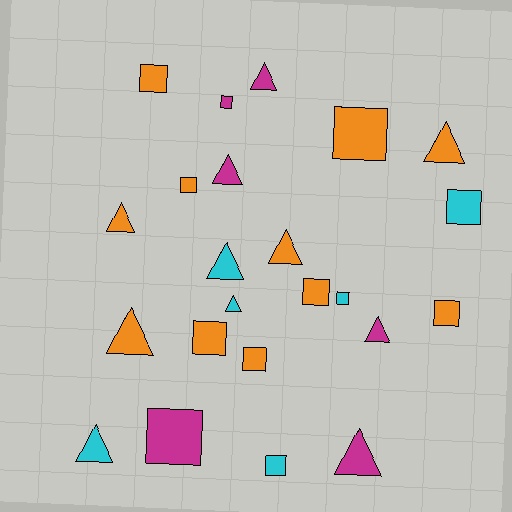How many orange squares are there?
There are 7 orange squares.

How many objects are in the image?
There are 23 objects.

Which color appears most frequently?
Orange, with 11 objects.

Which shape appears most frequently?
Square, with 12 objects.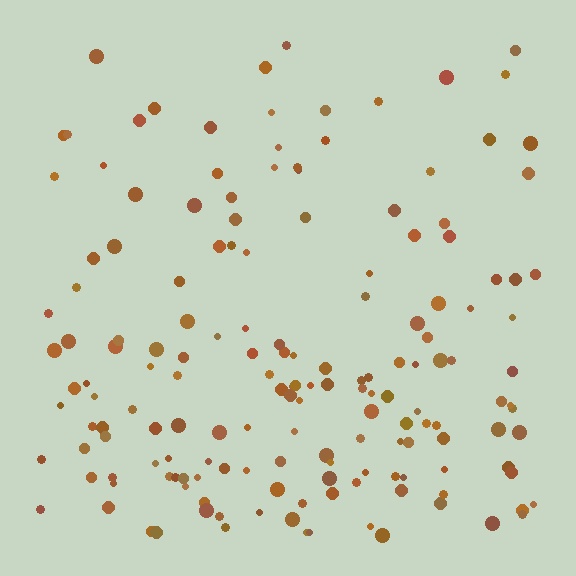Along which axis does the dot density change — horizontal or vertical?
Vertical.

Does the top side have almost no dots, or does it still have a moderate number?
Still a moderate number, just noticeably fewer than the bottom.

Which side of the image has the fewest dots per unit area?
The top.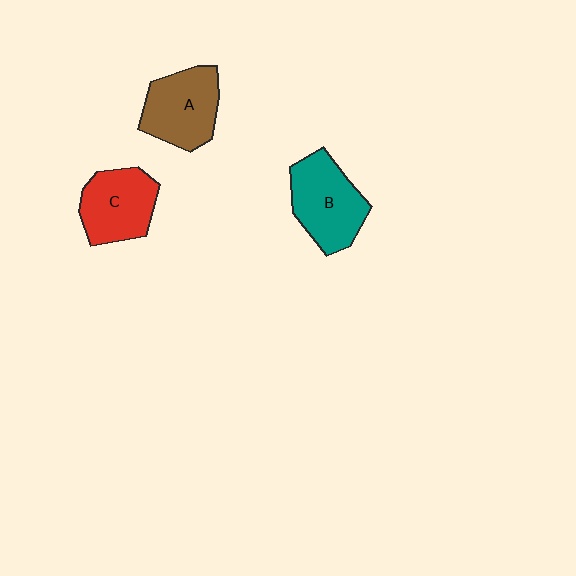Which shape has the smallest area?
Shape C (red).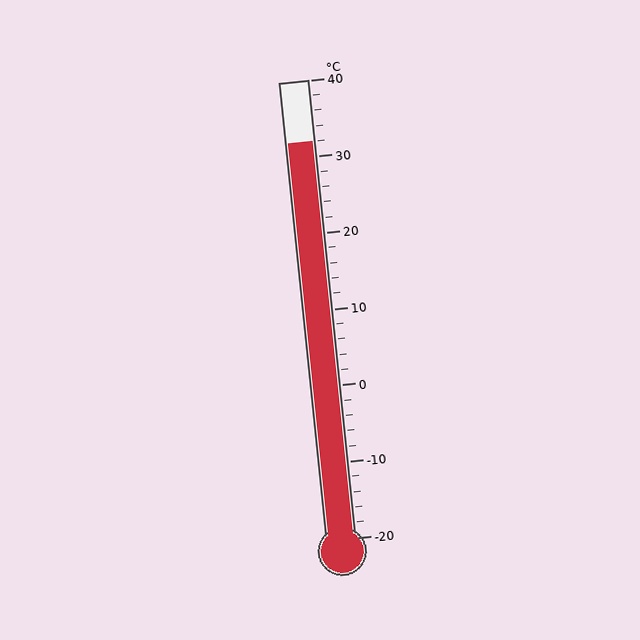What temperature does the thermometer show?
The thermometer shows approximately 32°C.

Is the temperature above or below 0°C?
The temperature is above 0°C.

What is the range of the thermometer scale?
The thermometer scale ranges from -20°C to 40°C.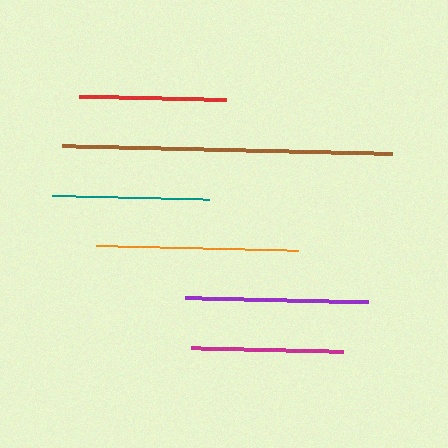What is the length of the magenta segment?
The magenta segment is approximately 152 pixels long.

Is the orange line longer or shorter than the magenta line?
The orange line is longer than the magenta line.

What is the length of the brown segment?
The brown segment is approximately 331 pixels long.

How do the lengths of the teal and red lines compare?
The teal and red lines are approximately the same length.